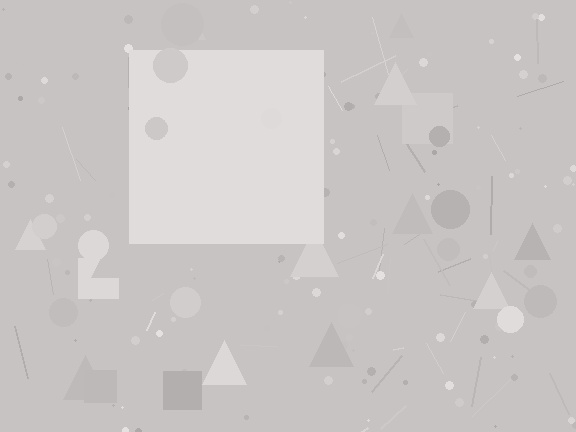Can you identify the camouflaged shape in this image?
The camouflaged shape is a square.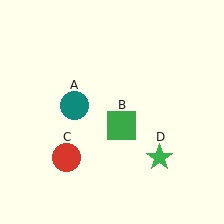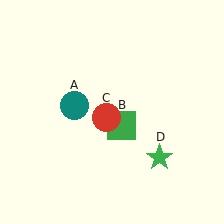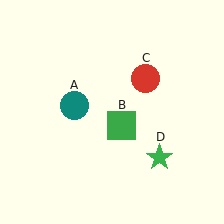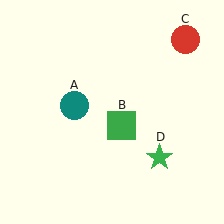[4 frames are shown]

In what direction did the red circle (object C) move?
The red circle (object C) moved up and to the right.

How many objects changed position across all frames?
1 object changed position: red circle (object C).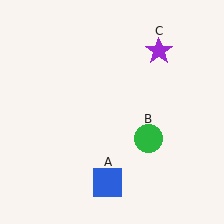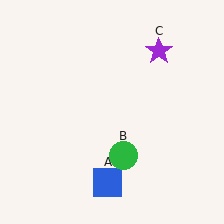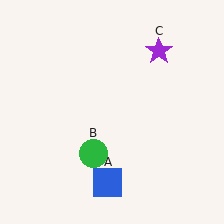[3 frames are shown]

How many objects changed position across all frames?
1 object changed position: green circle (object B).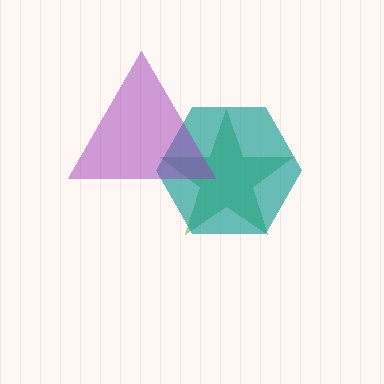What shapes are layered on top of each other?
The layered shapes are: a green star, a teal hexagon, a purple triangle.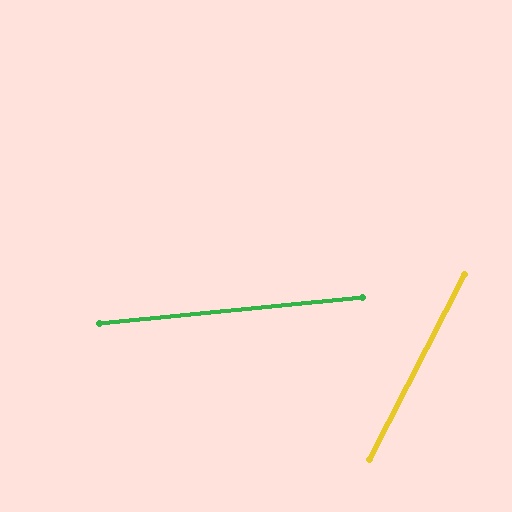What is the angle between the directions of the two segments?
Approximately 57 degrees.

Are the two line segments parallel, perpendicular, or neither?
Neither parallel nor perpendicular — they differ by about 57°.